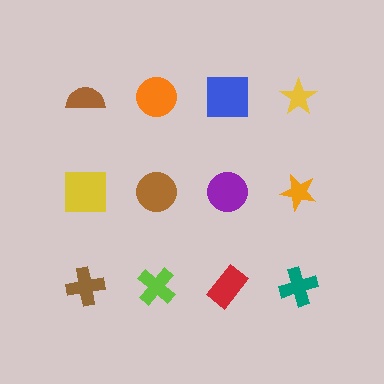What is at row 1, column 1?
A brown semicircle.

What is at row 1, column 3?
A blue square.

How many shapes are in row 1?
4 shapes.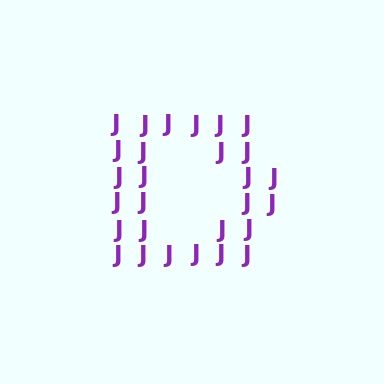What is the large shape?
The large shape is the letter D.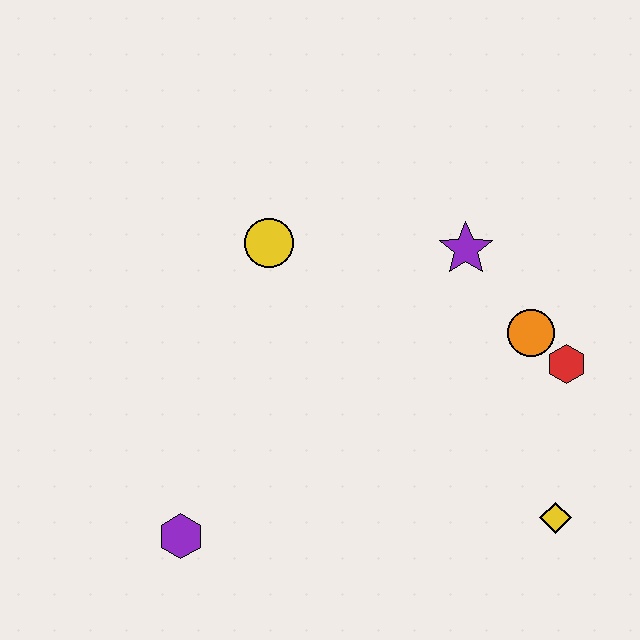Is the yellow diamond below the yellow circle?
Yes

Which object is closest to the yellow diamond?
The red hexagon is closest to the yellow diamond.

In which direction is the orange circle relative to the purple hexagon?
The orange circle is to the right of the purple hexagon.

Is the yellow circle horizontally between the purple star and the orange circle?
No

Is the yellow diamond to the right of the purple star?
Yes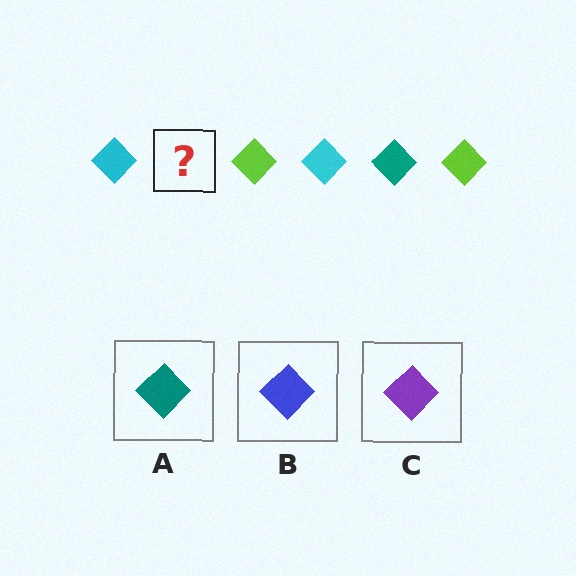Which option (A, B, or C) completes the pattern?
A.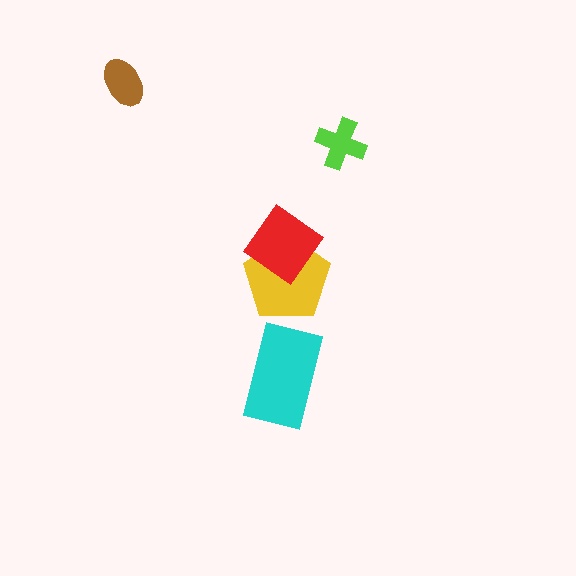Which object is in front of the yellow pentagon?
The red diamond is in front of the yellow pentagon.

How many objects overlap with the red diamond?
1 object overlaps with the red diamond.